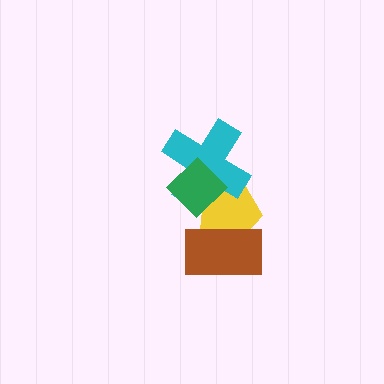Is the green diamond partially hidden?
No, no other shape covers it.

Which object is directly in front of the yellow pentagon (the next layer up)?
The brown rectangle is directly in front of the yellow pentagon.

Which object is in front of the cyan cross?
The green diamond is in front of the cyan cross.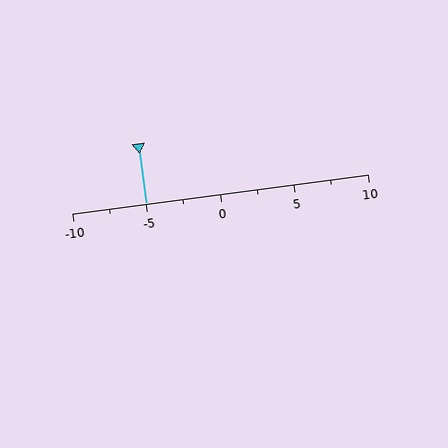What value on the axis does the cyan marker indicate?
The marker indicates approximately -5.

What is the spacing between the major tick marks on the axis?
The major ticks are spaced 5 apart.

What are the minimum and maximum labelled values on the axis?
The axis runs from -10 to 10.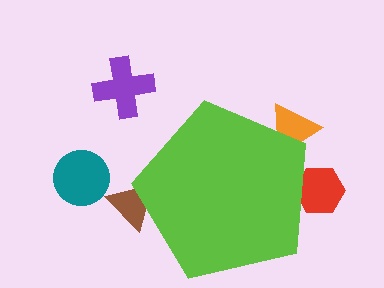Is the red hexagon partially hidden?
Yes, the red hexagon is partially hidden behind the lime pentagon.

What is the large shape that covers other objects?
A lime pentagon.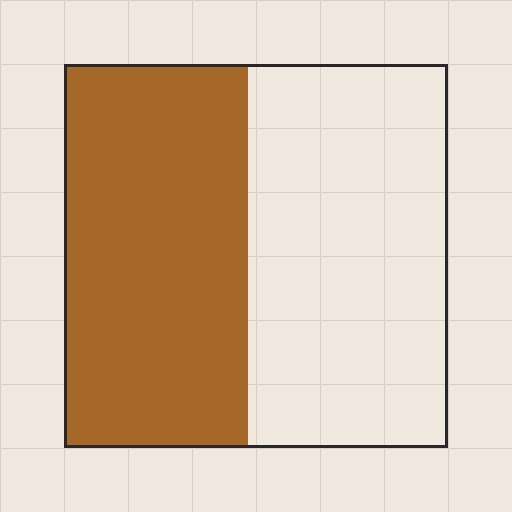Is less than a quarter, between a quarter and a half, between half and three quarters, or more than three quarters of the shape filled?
Between a quarter and a half.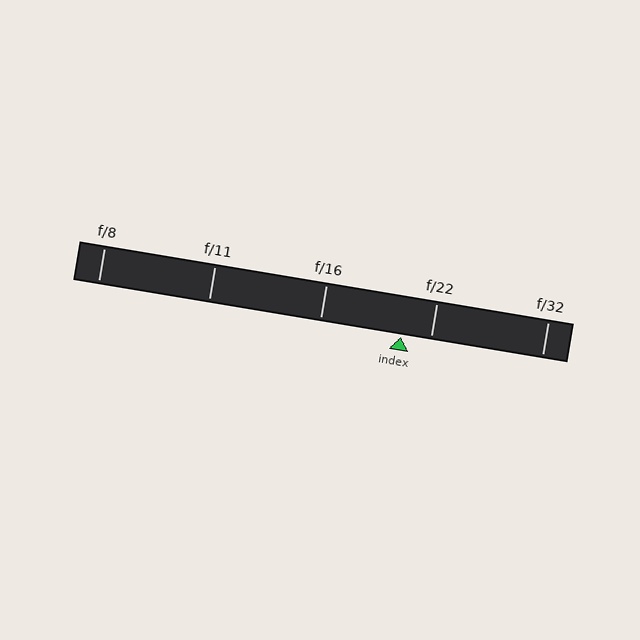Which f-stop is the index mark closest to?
The index mark is closest to f/22.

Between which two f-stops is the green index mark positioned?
The index mark is between f/16 and f/22.